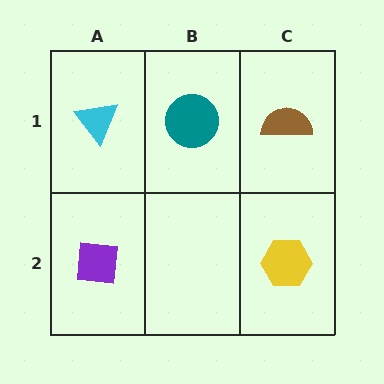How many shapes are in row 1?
3 shapes.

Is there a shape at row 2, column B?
No, that cell is empty.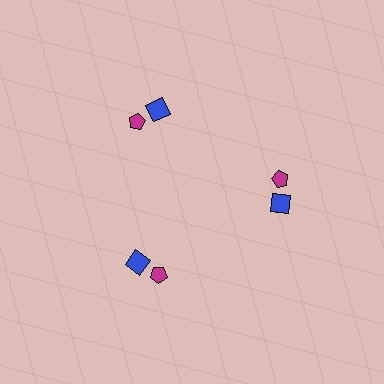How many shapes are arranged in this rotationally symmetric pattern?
There are 6 shapes, arranged in 3 groups of 2.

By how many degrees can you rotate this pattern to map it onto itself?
The pattern maps onto itself every 120 degrees of rotation.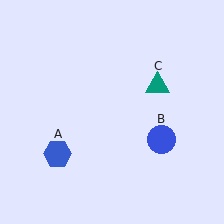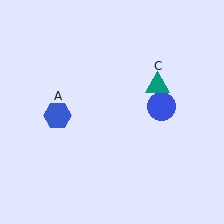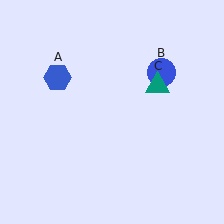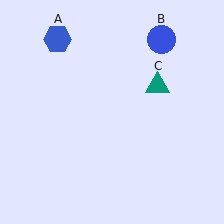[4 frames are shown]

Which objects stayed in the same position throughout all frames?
Teal triangle (object C) remained stationary.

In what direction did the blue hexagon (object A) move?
The blue hexagon (object A) moved up.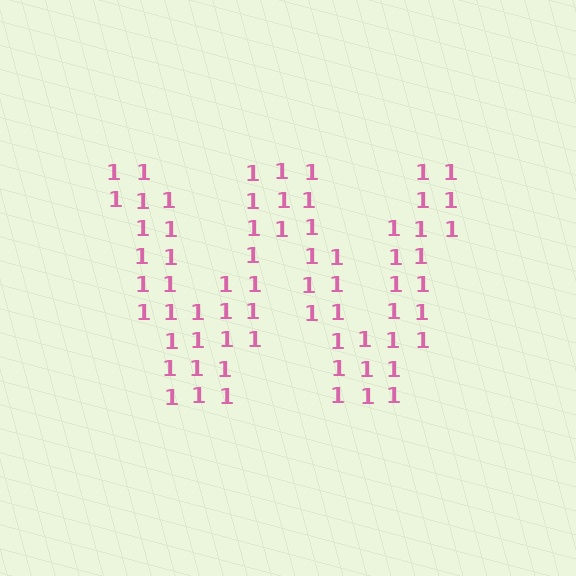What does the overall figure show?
The overall figure shows the letter W.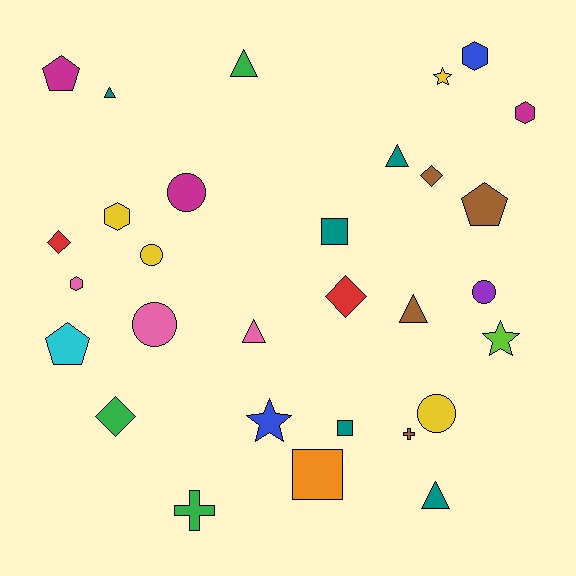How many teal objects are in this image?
There are 5 teal objects.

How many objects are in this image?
There are 30 objects.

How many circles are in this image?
There are 5 circles.